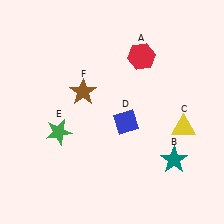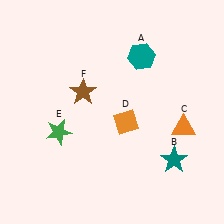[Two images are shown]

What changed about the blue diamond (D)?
In Image 1, D is blue. In Image 2, it changed to orange.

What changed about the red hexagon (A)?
In Image 1, A is red. In Image 2, it changed to teal.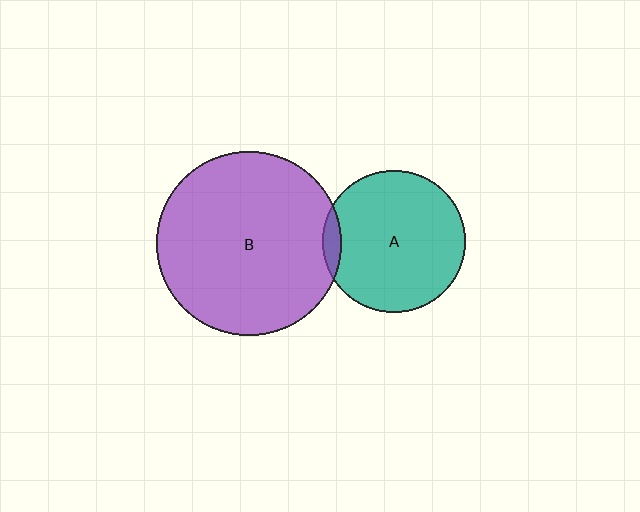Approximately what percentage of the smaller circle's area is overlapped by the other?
Approximately 5%.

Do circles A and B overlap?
Yes.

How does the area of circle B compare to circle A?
Approximately 1.7 times.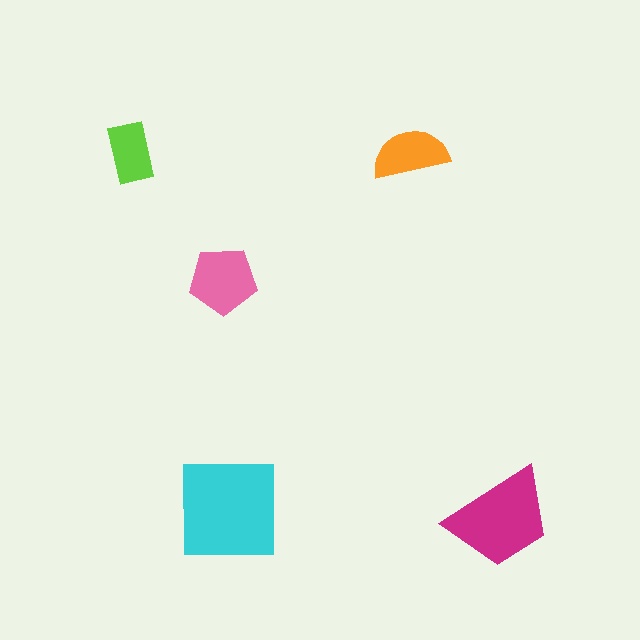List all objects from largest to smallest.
The cyan square, the magenta trapezoid, the pink pentagon, the orange semicircle, the lime rectangle.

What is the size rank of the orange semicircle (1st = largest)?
4th.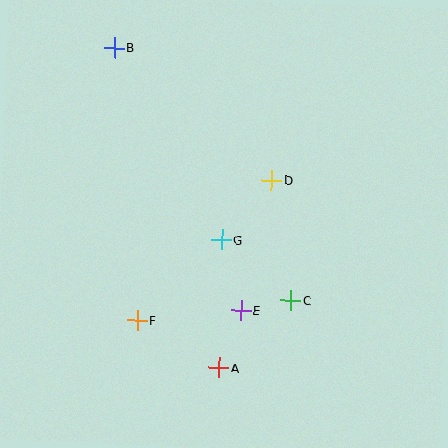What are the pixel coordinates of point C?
Point C is at (291, 300).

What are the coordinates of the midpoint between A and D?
The midpoint between A and D is at (245, 274).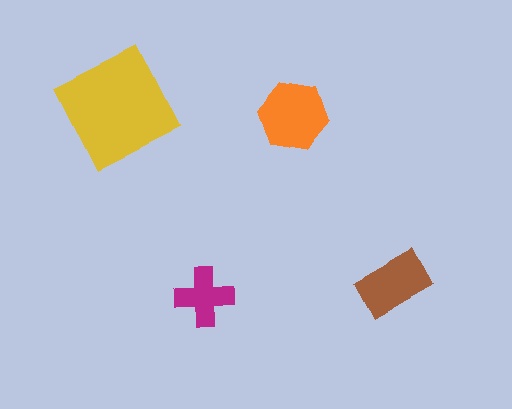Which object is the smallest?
The magenta cross.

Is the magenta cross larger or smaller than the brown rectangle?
Smaller.